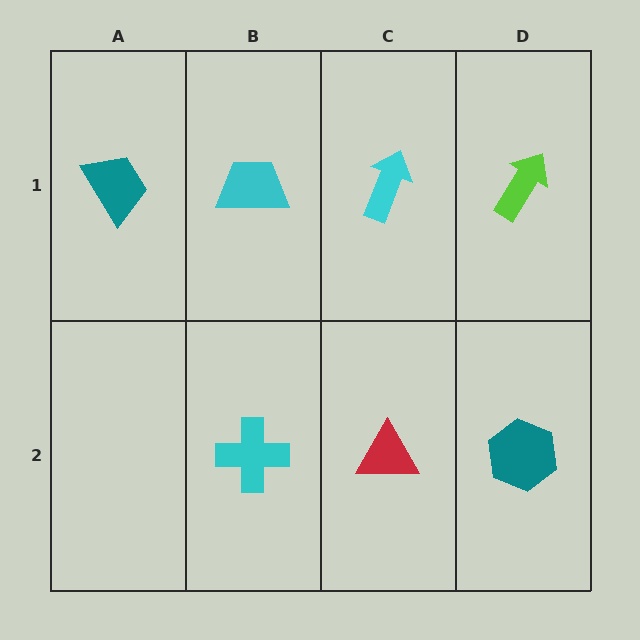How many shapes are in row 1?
4 shapes.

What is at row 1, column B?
A cyan trapezoid.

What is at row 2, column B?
A cyan cross.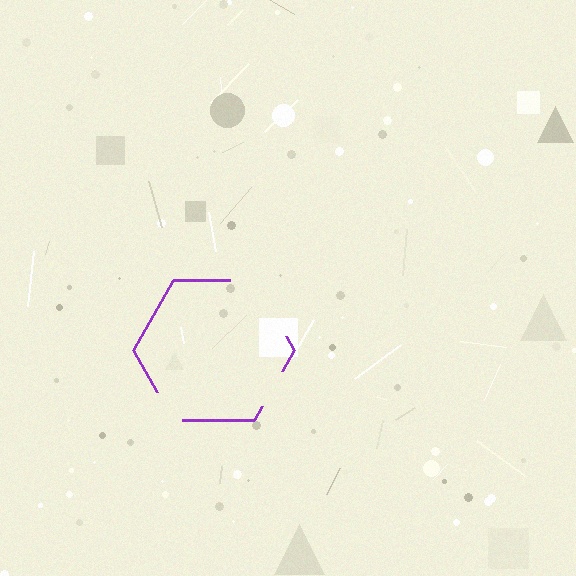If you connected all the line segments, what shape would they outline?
They would outline a hexagon.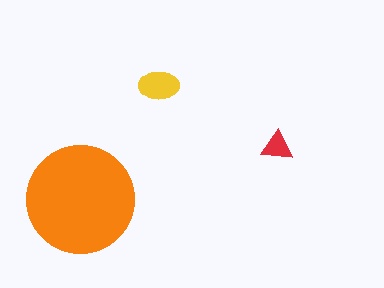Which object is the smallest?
The red triangle.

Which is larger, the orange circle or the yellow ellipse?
The orange circle.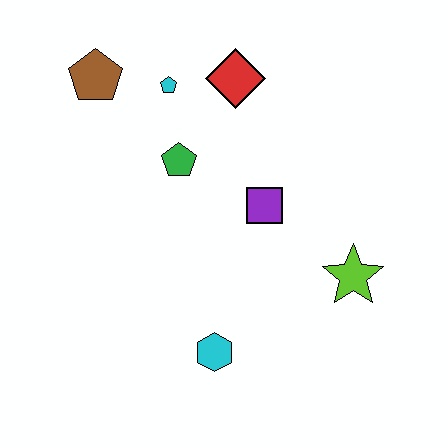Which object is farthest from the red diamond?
The cyan hexagon is farthest from the red diamond.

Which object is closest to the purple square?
The green pentagon is closest to the purple square.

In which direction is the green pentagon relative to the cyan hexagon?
The green pentagon is above the cyan hexagon.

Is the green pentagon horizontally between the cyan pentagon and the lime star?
Yes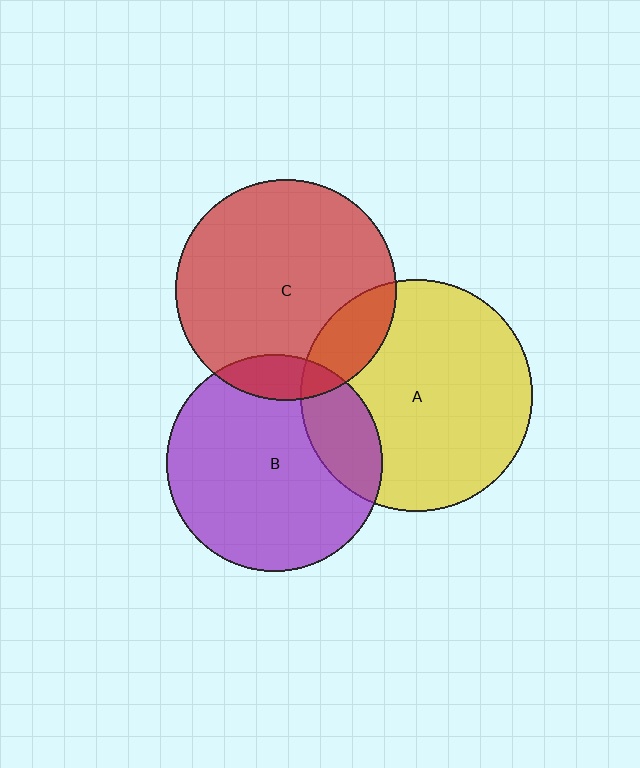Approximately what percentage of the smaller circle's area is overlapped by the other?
Approximately 15%.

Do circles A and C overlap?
Yes.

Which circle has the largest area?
Circle A (yellow).